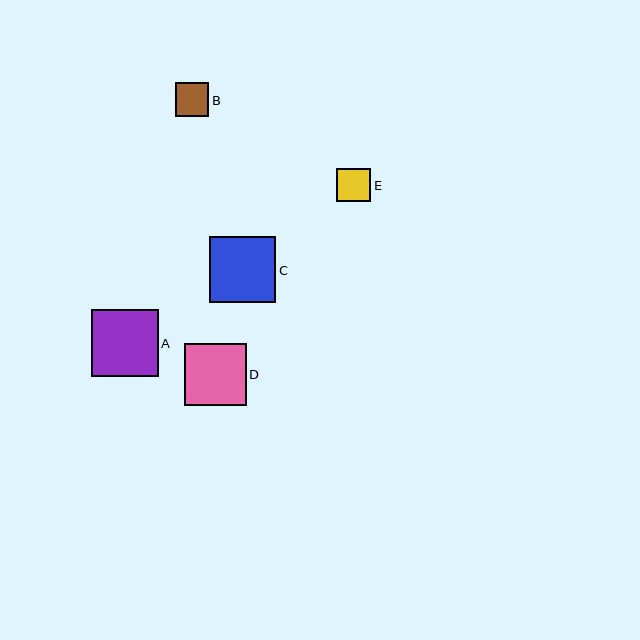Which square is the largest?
Square A is the largest with a size of approximately 67 pixels.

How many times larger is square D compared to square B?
Square D is approximately 1.8 times the size of square B.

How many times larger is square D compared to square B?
Square D is approximately 1.8 times the size of square B.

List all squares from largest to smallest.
From largest to smallest: A, C, D, E, B.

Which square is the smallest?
Square B is the smallest with a size of approximately 34 pixels.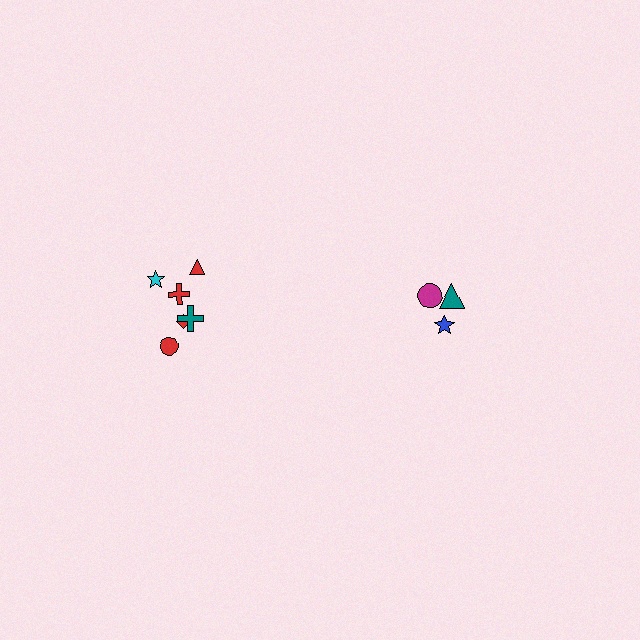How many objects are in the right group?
There are 3 objects.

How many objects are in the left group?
There are 6 objects.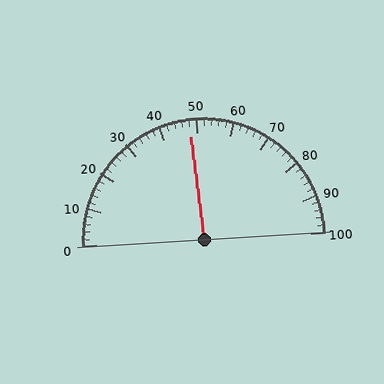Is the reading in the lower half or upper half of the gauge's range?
The reading is in the lower half of the range (0 to 100).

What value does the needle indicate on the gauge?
The needle indicates approximately 48.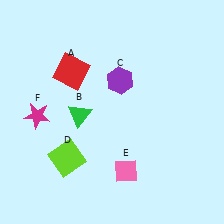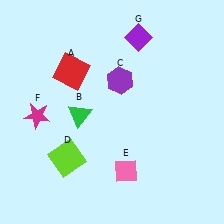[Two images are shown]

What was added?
A purple diamond (G) was added in Image 2.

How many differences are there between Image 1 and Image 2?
There is 1 difference between the two images.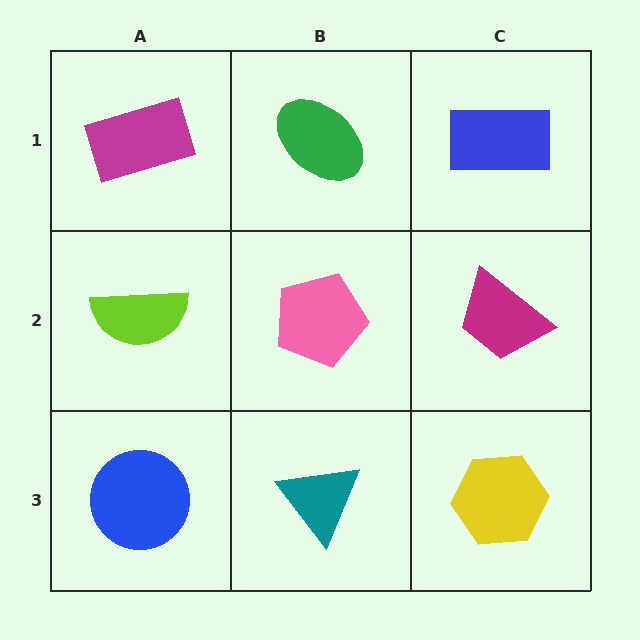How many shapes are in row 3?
3 shapes.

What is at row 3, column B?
A teal triangle.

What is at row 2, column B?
A pink pentagon.